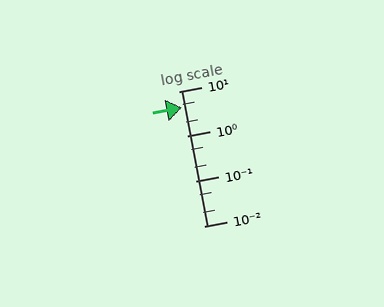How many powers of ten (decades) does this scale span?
The scale spans 3 decades, from 0.01 to 10.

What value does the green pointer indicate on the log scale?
The pointer indicates approximately 4.3.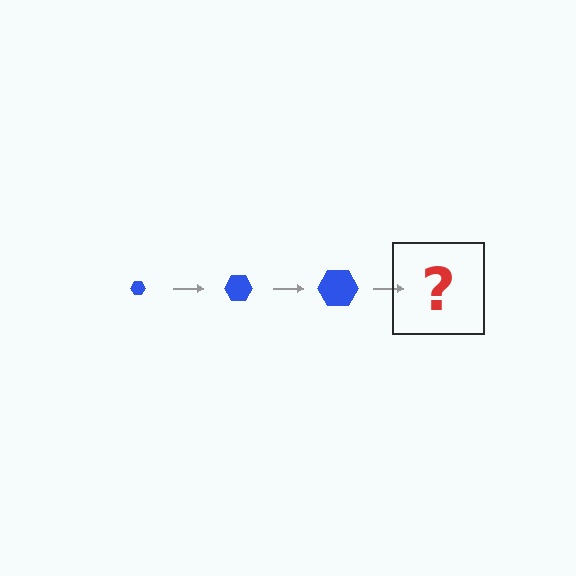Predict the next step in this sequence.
The next step is a blue hexagon, larger than the previous one.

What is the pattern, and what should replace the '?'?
The pattern is that the hexagon gets progressively larger each step. The '?' should be a blue hexagon, larger than the previous one.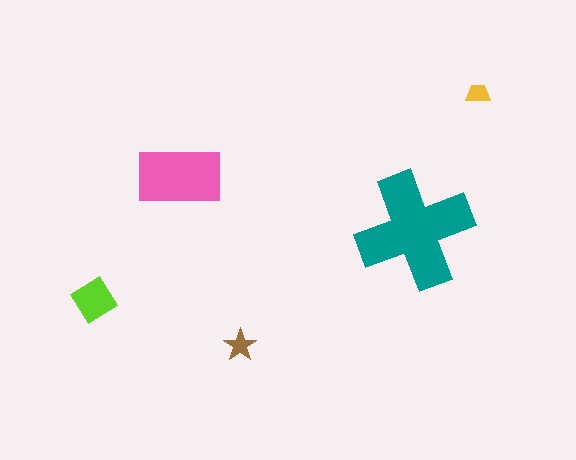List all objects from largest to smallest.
The teal cross, the pink rectangle, the lime diamond, the brown star, the yellow trapezoid.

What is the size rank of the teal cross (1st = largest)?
1st.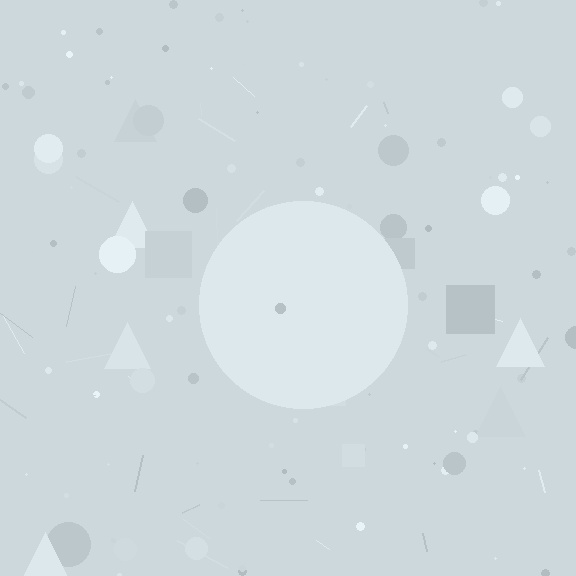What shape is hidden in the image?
A circle is hidden in the image.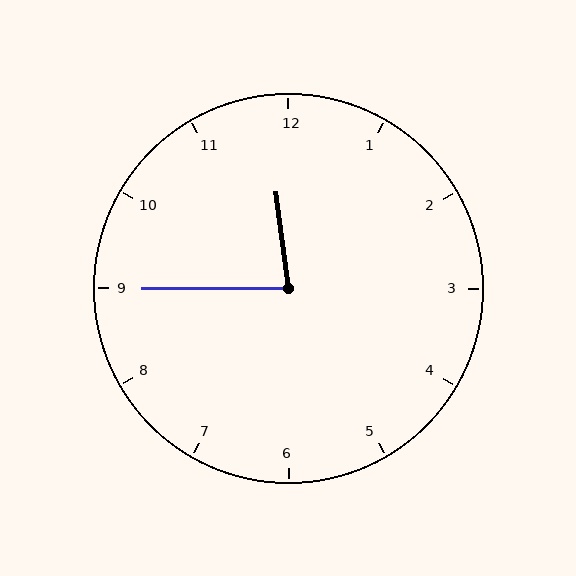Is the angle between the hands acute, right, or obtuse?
It is acute.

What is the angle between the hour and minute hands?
Approximately 82 degrees.